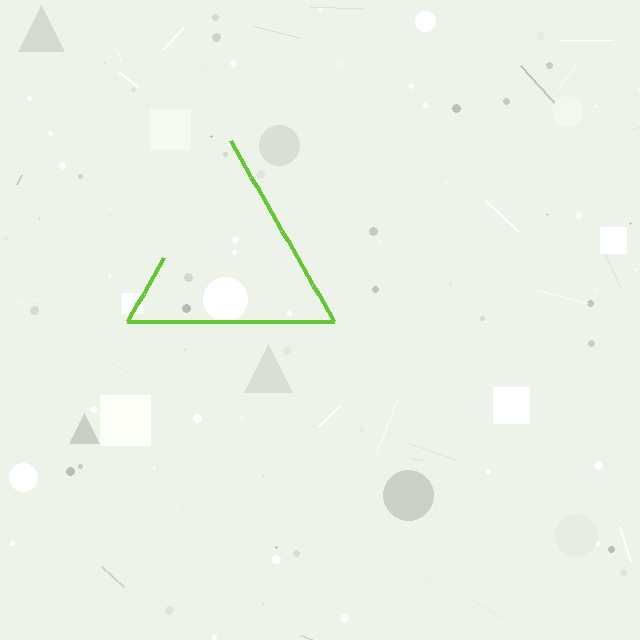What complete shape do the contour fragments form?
The contour fragments form a triangle.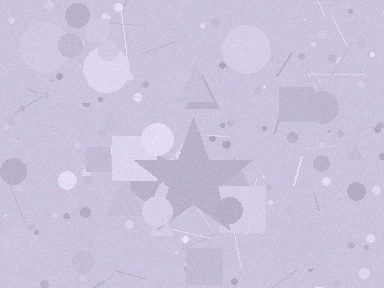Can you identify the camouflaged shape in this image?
The camouflaged shape is a star.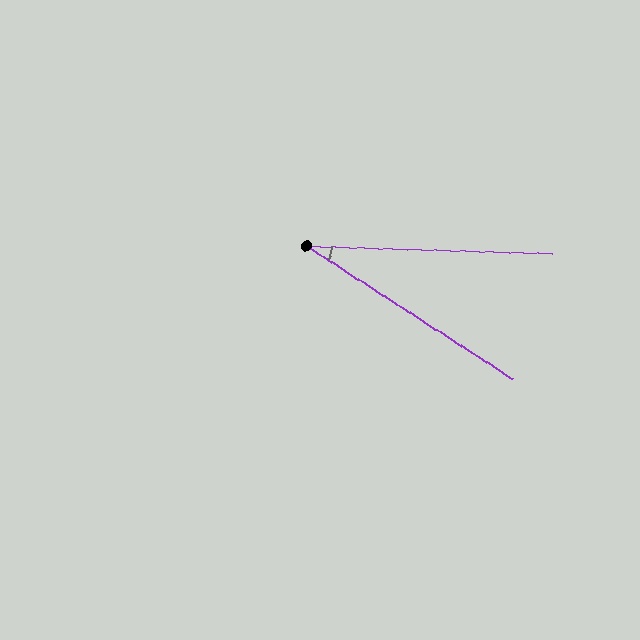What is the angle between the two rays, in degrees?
Approximately 31 degrees.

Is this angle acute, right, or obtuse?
It is acute.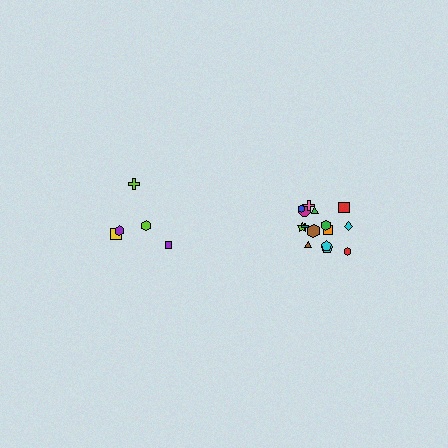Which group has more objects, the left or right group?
The right group.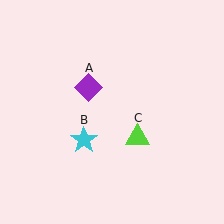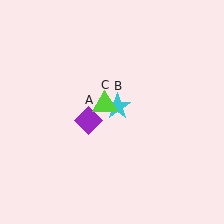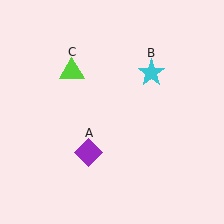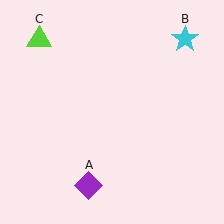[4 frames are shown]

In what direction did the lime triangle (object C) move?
The lime triangle (object C) moved up and to the left.